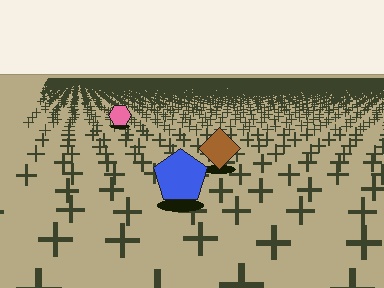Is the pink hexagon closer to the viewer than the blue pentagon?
No. The blue pentagon is closer — you can tell from the texture gradient: the ground texture is coarser near it.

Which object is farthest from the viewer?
The pink hexagon is farthest from the viewer. It appears smaller and the ground texture around it is denser.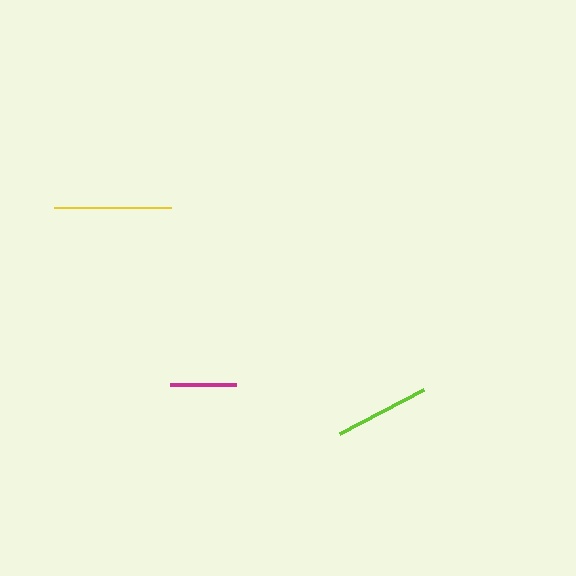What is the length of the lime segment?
The lime segment is approximately 95 pixels long.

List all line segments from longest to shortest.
From longest to shortest: yellow, lime, magenta.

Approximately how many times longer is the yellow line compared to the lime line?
The yellow line is approximately 1.2 times the length of the lime line.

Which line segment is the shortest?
The magenta line is the shortest at approximately 66 pixels.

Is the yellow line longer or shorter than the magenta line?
The yellow line is longer than the magenta line.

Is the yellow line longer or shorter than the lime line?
The yellow line is longer than the lime line.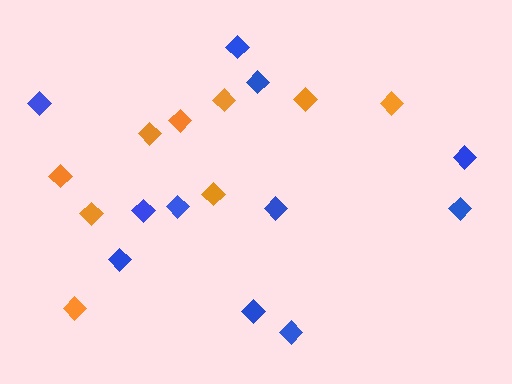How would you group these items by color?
There are 2 groups: one group of orange diamonds (9) and one group of blue diamonds (11).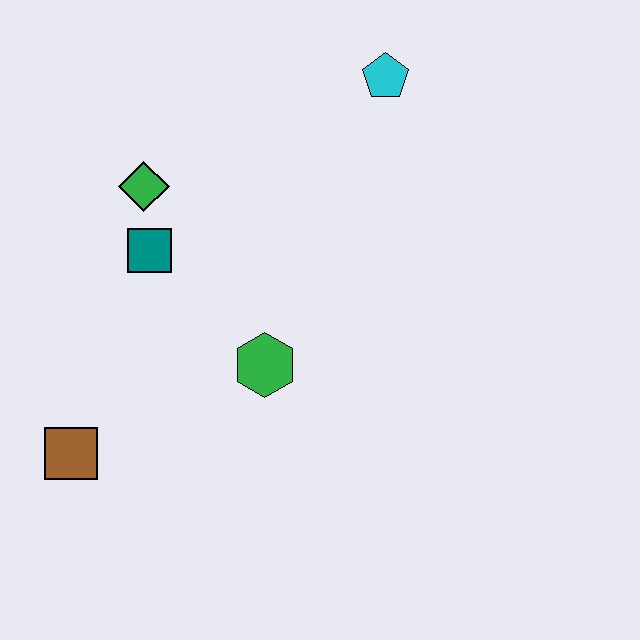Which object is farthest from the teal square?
The cyan pentagon is farthest from the teal square.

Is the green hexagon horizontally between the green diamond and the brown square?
No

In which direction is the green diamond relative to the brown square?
The green diamond is above the brown square.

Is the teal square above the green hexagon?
Yes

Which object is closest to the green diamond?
The teal square is closest to the green diamond.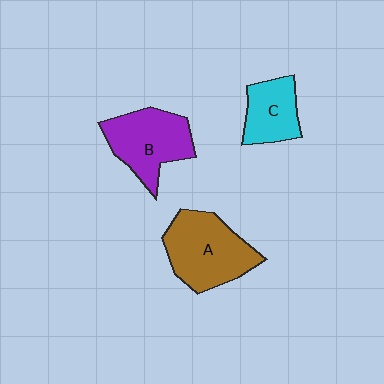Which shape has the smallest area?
Shape C (cyan).